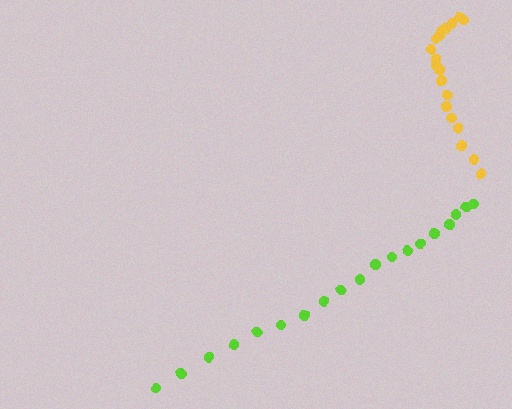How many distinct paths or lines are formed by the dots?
There are 2 distinct paths.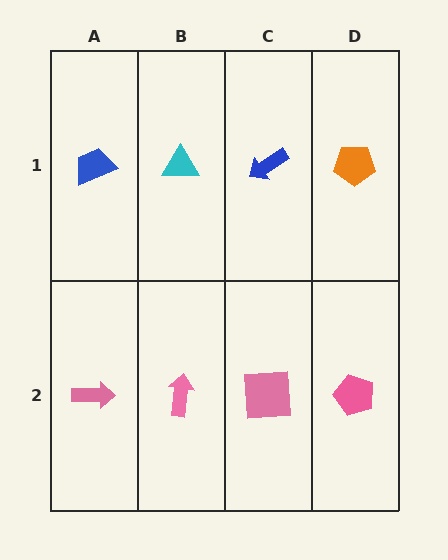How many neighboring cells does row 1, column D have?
2.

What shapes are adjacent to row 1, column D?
A pink pentagon (row 2, column D), a blue arrow (row 1, column C).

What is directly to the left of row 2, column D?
A pink square.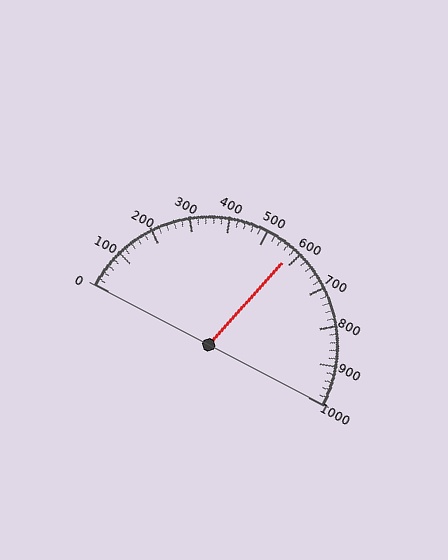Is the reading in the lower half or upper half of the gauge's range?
The reading is in the upper half of the range (0 to 1000).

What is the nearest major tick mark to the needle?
The nearest major tick mark is 600.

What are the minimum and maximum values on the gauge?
The gauge ranges from 0 to 1000.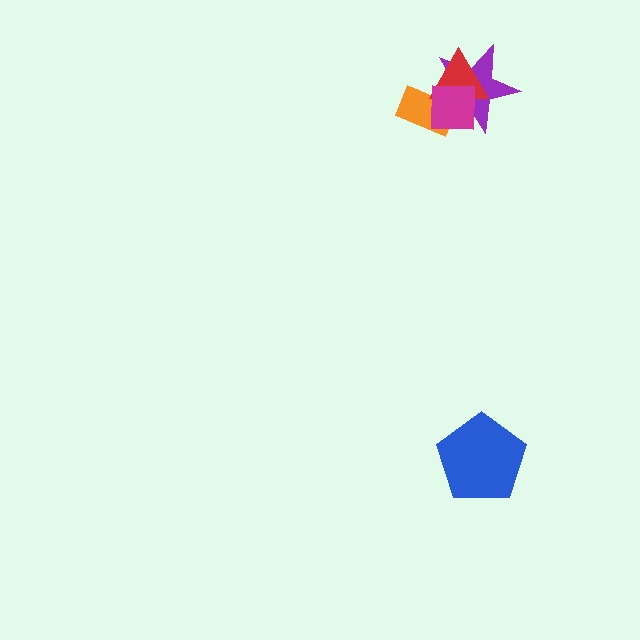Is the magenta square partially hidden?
No, no other shape covers it.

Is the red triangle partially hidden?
Yes, it is partially covered by another shape.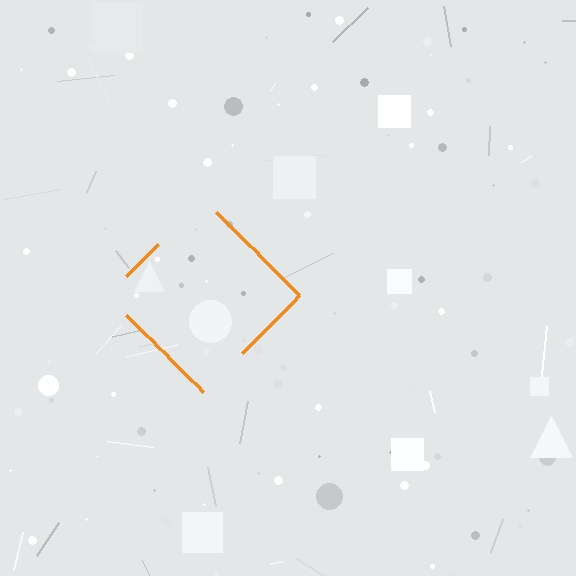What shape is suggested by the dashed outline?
The dashed outline suggests a diamond.